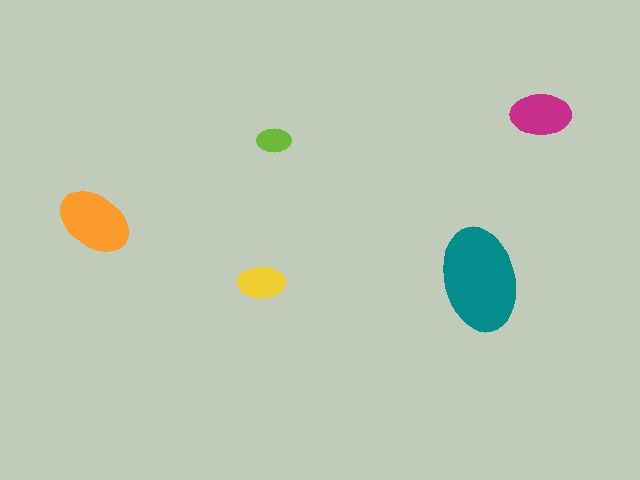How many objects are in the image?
There are 5 objects in the image.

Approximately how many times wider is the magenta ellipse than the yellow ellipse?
About 1.5 times wider.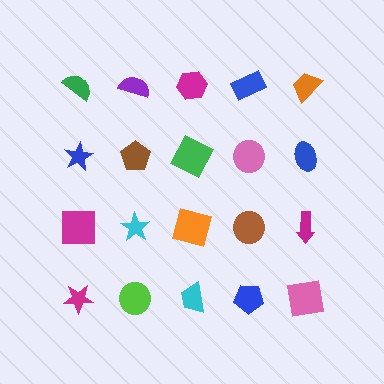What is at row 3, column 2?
A cyan star.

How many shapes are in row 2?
5 shapes.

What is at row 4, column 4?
A blue pentagon.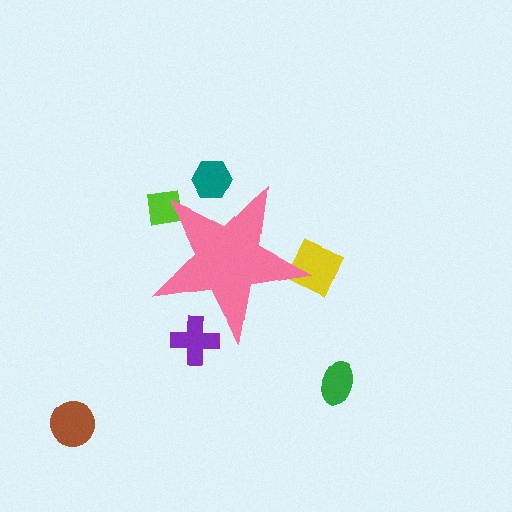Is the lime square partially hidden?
Yes, the lime square is partially hidden behind the pink star.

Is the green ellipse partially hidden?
No, the green ellipse is fully visible.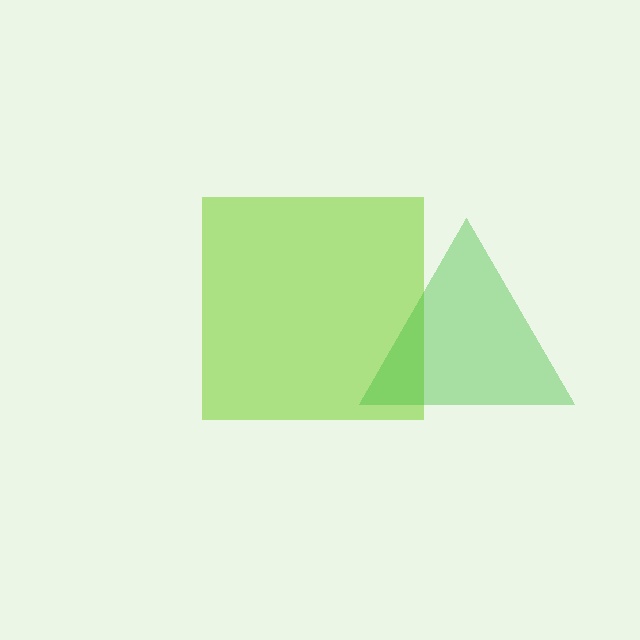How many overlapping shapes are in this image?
There are 2 overlapping shapes in the image.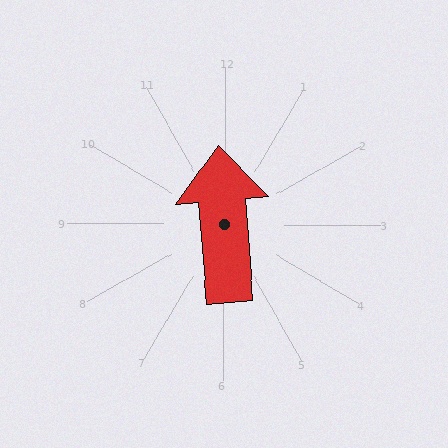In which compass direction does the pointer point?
North.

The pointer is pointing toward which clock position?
Roughly 12 o'clock.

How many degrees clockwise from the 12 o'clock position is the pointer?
Approximately 355 degrees.